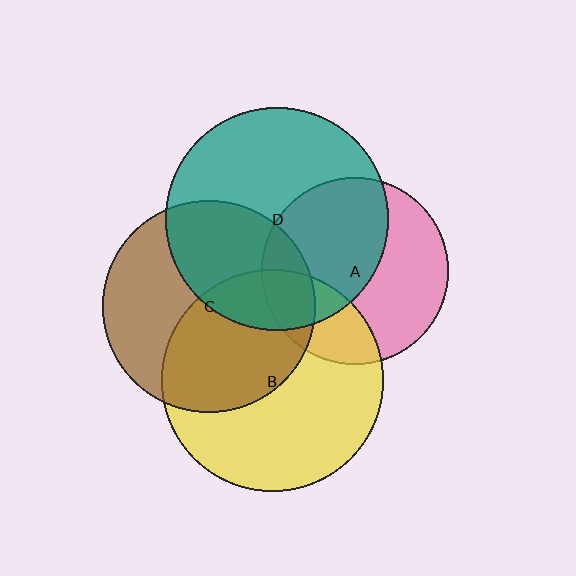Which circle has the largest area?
Circle D (teal).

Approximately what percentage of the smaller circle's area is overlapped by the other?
Approximately 50%.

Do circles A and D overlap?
Yes.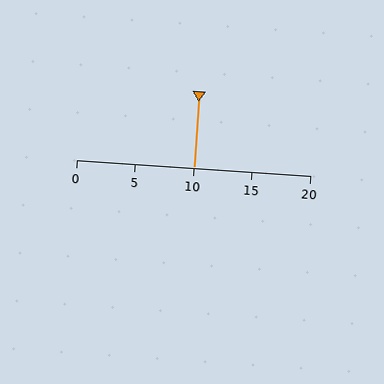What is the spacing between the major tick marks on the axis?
The major ticks are spaced 5 apart.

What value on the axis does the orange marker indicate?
The marker indicates approximately 10.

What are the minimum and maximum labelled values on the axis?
The axis runs from 0 to 20.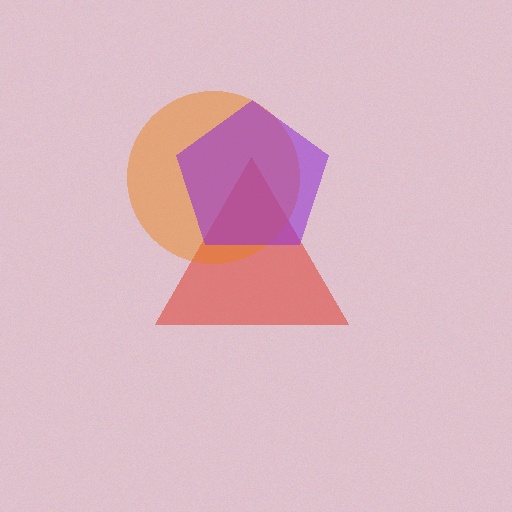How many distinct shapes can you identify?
There are 3 distinct shapes: a red triangle, an orange circle, a purple pentagon.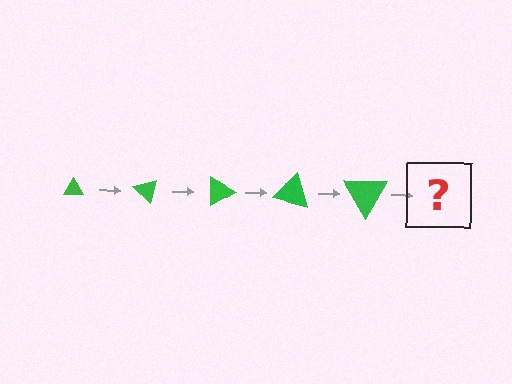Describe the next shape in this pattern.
It should be a triangle, larger than the previous one and rotated 225 degrees from the start.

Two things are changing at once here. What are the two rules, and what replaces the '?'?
The two rules are that the triangle grows larger each step and it rotates 45 degrees each step. The '?' should be a triangle, larger than the previous one and rotated 225 degrees from the start.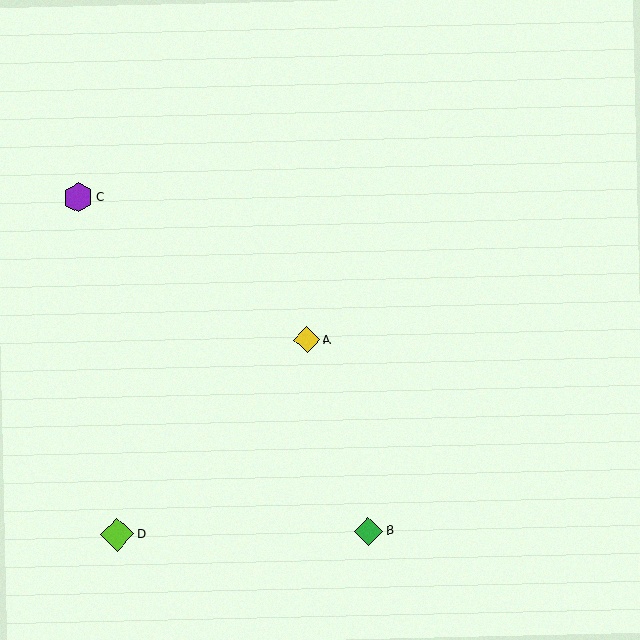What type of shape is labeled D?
Shape D is a lime diamond.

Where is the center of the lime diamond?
The center of the lime diamond is at (117, 534).